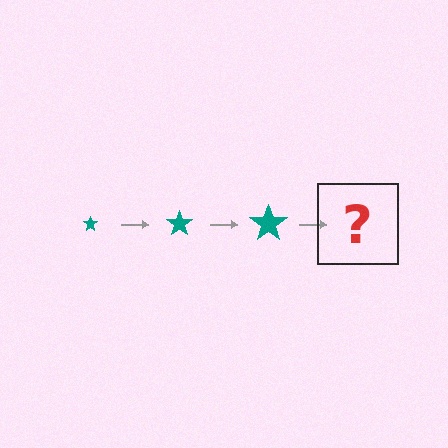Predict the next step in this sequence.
The next step is a teal star, larger than the previous one.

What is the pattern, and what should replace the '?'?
The pattern is that the star gets progressively larger each step. The '?' should be a teal star, larger than the previous one.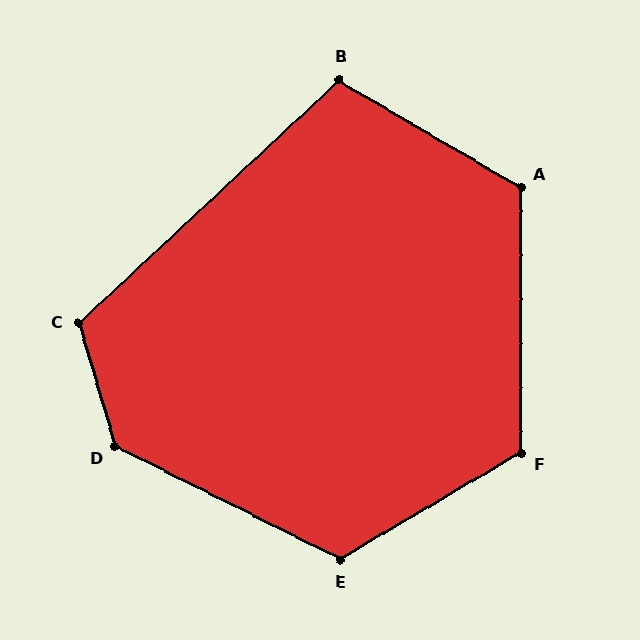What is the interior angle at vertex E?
Approximately 123 degrees (obtuse).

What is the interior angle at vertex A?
Approximately 121 degrees (obtuse).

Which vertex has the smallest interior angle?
B, at approximately 106 degrees.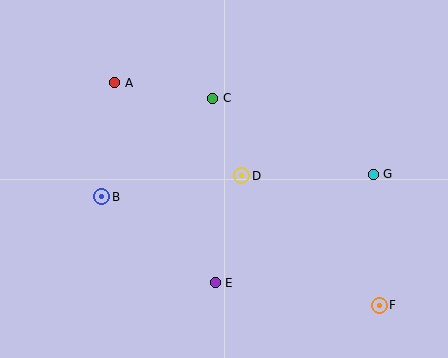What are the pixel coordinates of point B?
Point B is at (102, 197).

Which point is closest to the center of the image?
Point D at (242, 176) is closest to the center.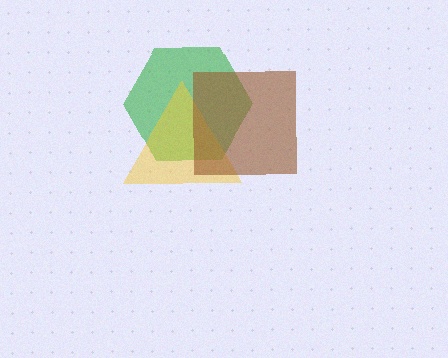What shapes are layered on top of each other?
The layered shapes are: a green hexagon, a yellow triangle, a brown square.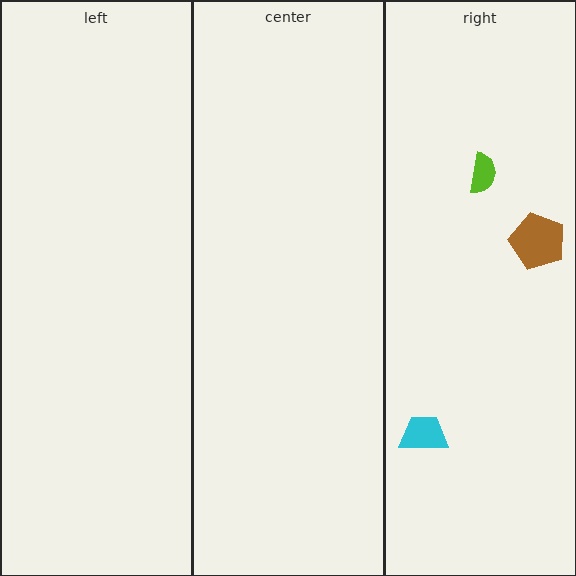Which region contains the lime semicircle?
The right region.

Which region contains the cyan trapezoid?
The right region.